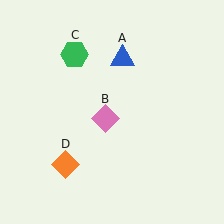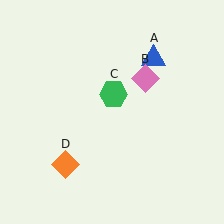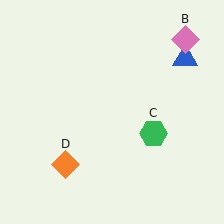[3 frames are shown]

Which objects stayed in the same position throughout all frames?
Orange diamond (object D) remained stationary.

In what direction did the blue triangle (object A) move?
The blue triangle (object A) moved right.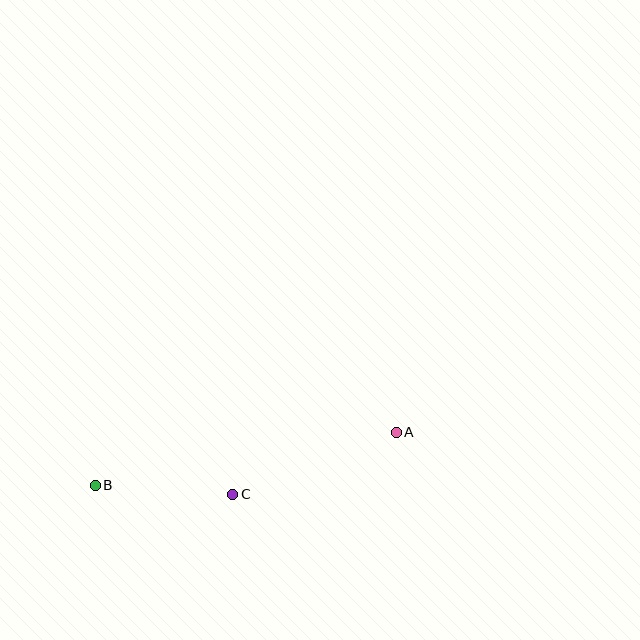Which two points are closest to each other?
Points B and C are closest to each other.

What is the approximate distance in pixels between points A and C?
The distance between A and C is approximately 175 pixels.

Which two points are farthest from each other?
Points A and B are farthest from each other.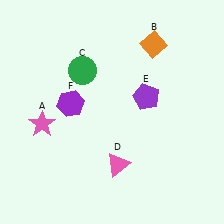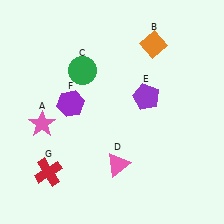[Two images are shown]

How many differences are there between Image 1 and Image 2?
There is 1 difference between the two images.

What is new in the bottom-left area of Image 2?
A red cross (G) was added in the bottom-left area of Image 2.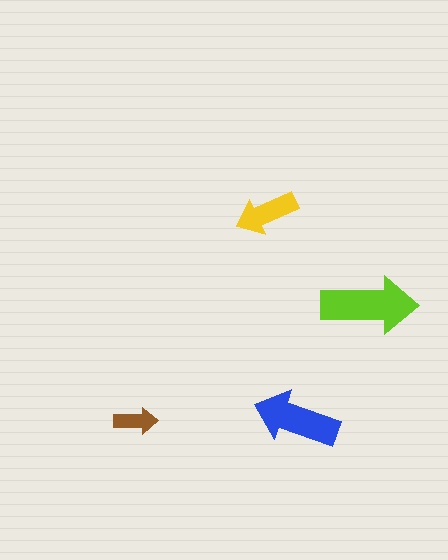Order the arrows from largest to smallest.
the lime one, the blue one, the yellow one, the brown one.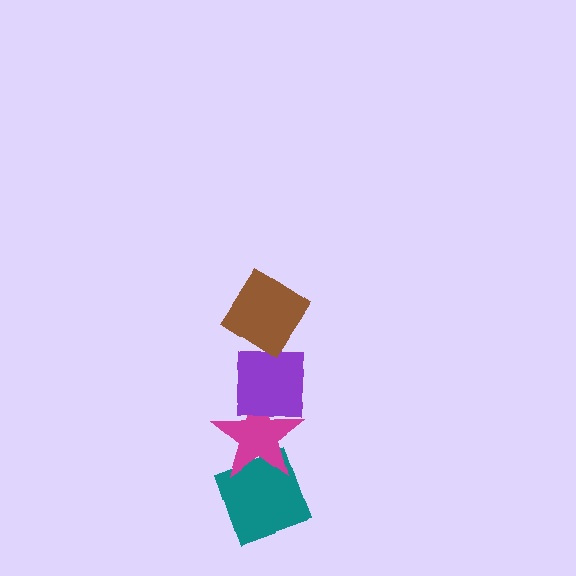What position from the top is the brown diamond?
The brown diamond is 1st from the top.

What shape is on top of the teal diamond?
The magenta star is on top of the teal diamond.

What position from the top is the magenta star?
The magenta star is 3rd from the top.